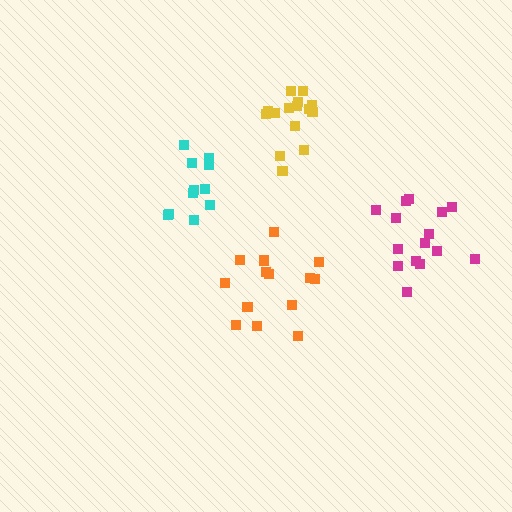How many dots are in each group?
Group 1: 11 dots, Group 2: 15 dots, Group 3: 14 dots, Group 4: 15 dots (55 total).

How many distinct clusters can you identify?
There are 4 distinct clusters.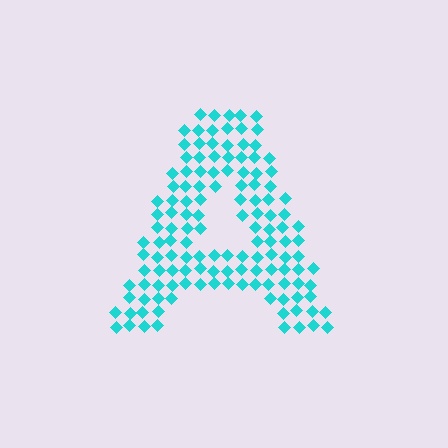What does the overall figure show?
The overall figure shows the letter A.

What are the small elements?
The small elements are diamonds.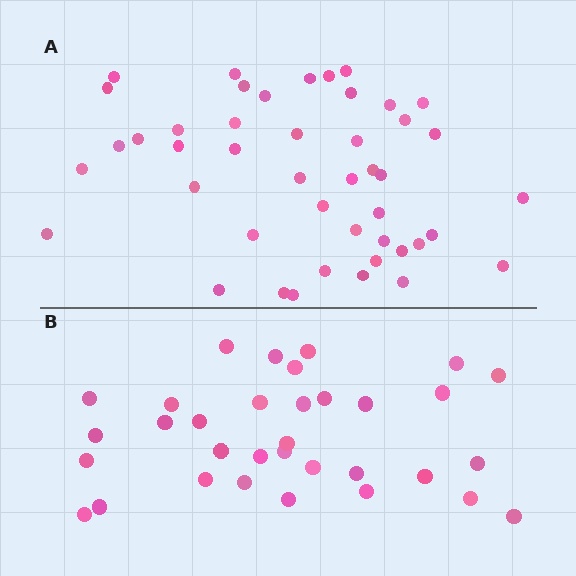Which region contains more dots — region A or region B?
Region A (the top region) has more dots.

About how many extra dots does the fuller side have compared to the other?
Region A has roughly 12 or so more dots than region B.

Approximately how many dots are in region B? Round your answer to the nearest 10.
About 30 dots. (The exact count is 33, which rounds to 30.)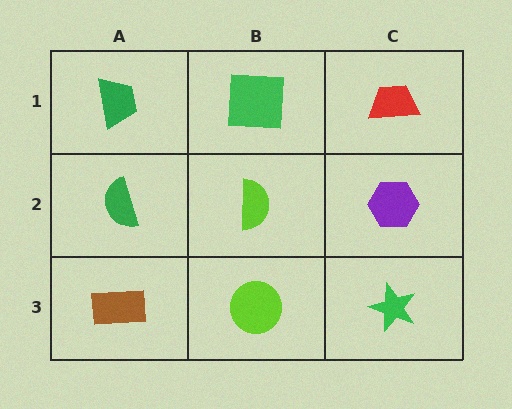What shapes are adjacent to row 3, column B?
A lime semicircle (row 2, column B), a brown rectangle (row 3, column A), a green star (row 3, column C).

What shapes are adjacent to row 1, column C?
A purple hexagon (row 2, column C), a green square (row 1, column B).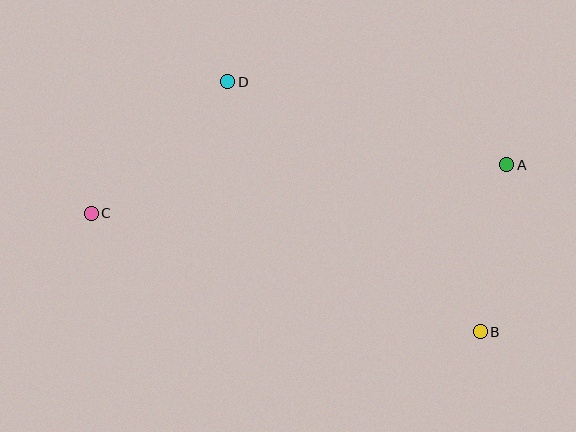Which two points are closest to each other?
Points A and B are closest to each other.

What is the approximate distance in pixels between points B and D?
The distance between B and D is approximately 355 pixels.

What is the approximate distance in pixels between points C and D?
The distance between C and D is approximately 189 pixels.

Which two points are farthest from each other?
Points A and C are farthest from each other.